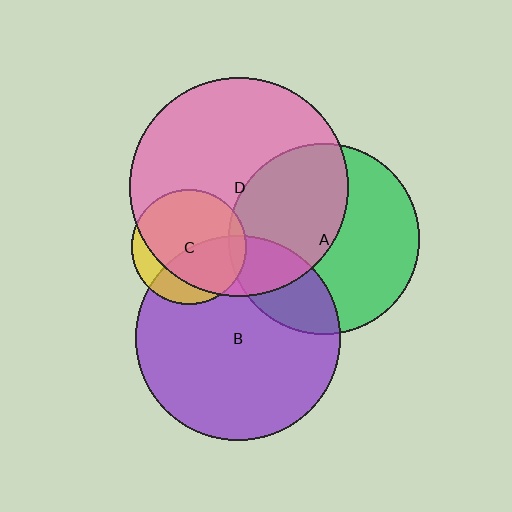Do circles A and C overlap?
Yes.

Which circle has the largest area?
Circle D (pink).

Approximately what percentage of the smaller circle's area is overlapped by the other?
Approximately 10%.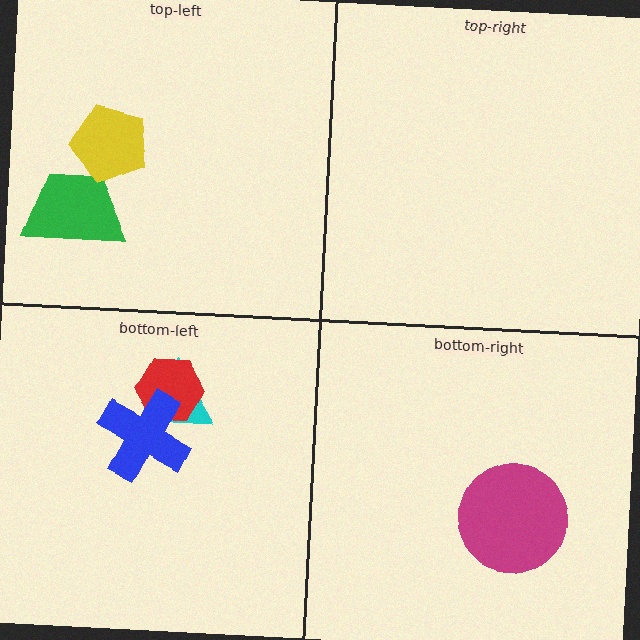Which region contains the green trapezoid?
The top-left region.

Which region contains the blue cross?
The bottom-left region.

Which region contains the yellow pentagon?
The top-left region.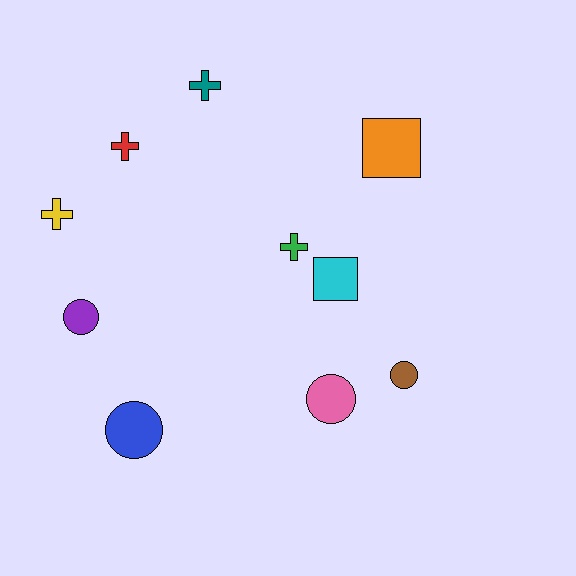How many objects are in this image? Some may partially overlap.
There are 10 objects.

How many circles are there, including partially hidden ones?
There are 4 circles.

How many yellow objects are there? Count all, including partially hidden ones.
There is 1 yellow object.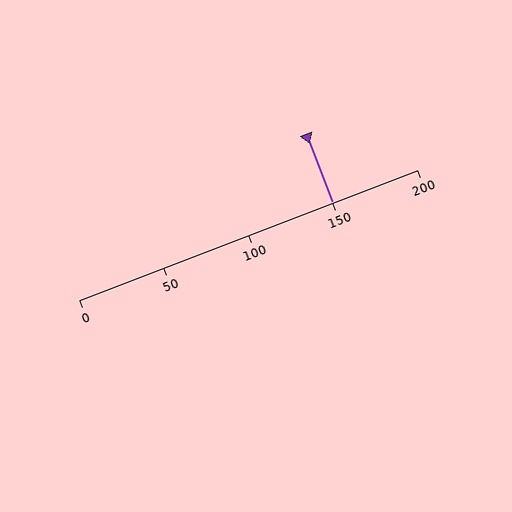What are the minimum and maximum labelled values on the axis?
The axis runs from 0 to 200.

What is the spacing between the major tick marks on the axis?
The major ticks are spaced 50 apart.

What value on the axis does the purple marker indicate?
The marker indicates approximately 150.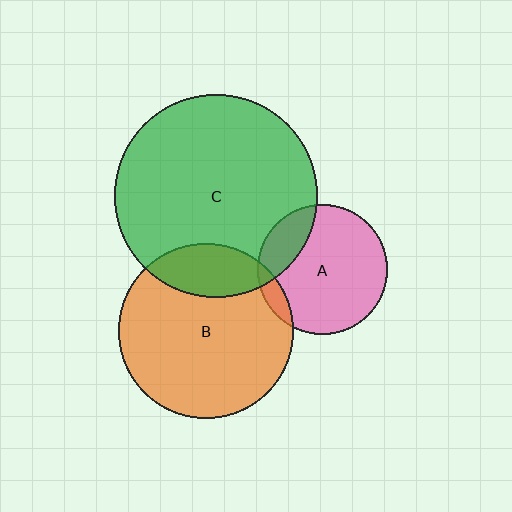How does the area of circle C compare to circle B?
Approximately 1.4 times.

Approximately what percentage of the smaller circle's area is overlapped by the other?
Approximately 10%.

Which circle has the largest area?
Circle C (green).